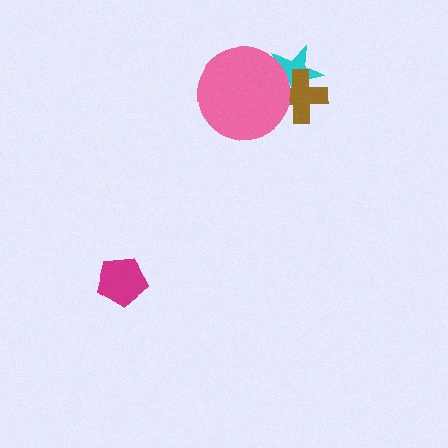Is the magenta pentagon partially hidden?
No, no other shape covers it.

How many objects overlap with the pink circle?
2 objects overlap with the pink circle.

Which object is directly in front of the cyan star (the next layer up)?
The brown cross is directly in front of the cyan star.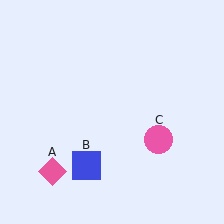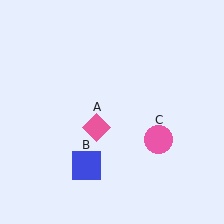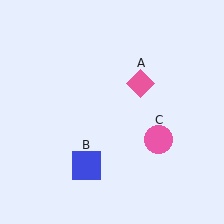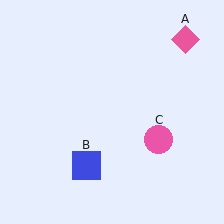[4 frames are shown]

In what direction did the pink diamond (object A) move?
The pink diamond (object A) moved up and to the right.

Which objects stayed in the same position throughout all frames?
Blue square (object B) and pink circle (object C) remained stationary.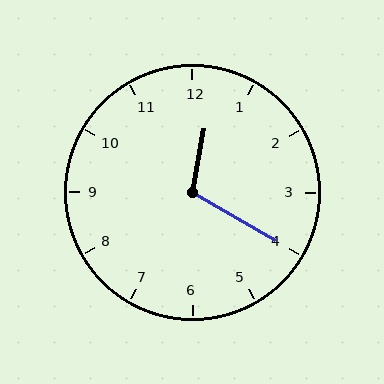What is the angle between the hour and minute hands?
Approximately 110 degrees.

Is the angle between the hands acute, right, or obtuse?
It is obtuse.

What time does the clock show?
12:20.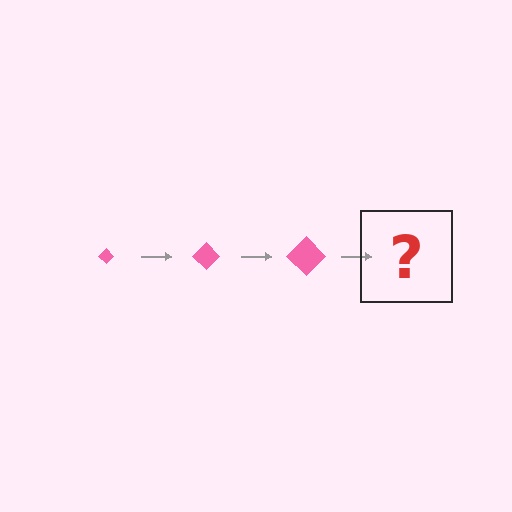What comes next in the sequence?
The next element should be a pink diamond, larger than the previous one.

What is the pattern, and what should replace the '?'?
The pattern is that the diamond gets progressively larger each step. The '?' should be a pink diamond, larger than the previous one.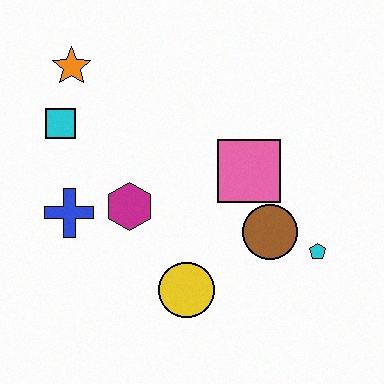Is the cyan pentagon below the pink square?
Yes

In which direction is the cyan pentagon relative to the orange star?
The cyan pentagon is to the right of the orange star.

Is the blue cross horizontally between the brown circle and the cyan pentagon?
No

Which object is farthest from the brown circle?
The orange star is farthest from the brown circle.